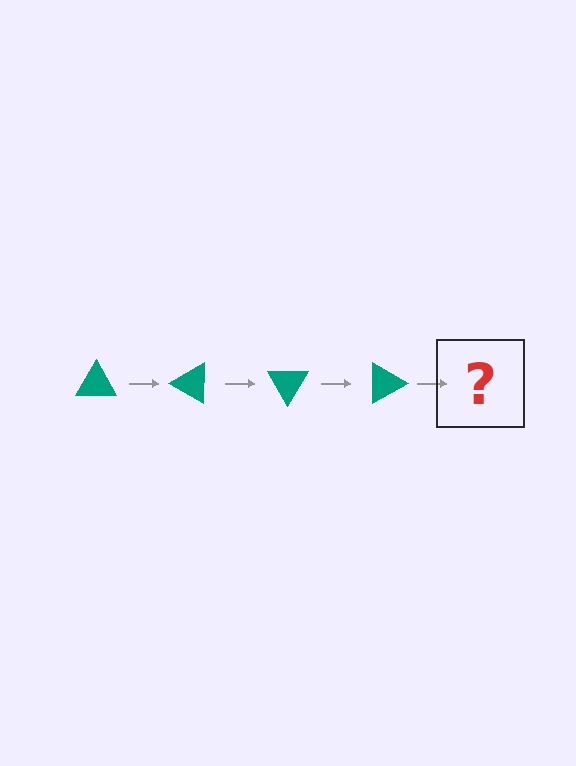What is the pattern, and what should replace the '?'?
The pattern is that the triangle rotates 30 degrees each step. The '?' should be a teal triangle rotated 120 degrees.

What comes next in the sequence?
The next element should be a teal triangle rotated 120 degrees.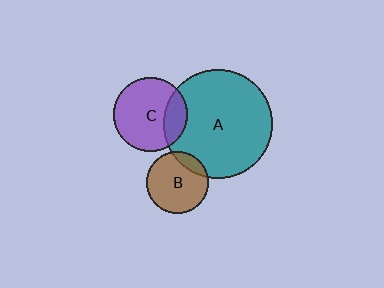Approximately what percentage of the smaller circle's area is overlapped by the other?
Approximately 15%.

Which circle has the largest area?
Circle A (teal).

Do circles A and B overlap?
Yes.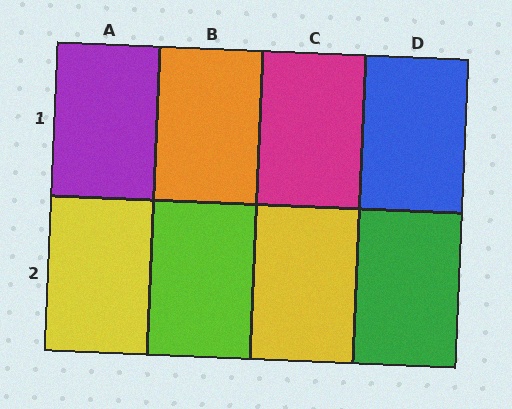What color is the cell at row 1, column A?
Purple.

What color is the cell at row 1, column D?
Blue.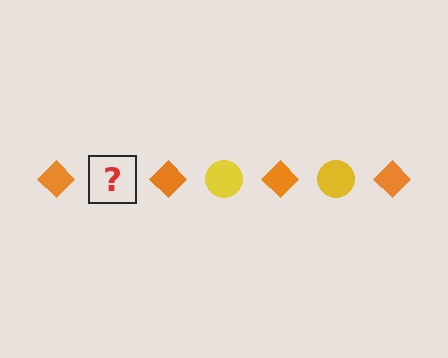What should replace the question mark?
The question mark should be replaced with a yellow circle.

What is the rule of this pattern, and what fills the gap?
The rule is that the pattern alternates between orange diamond and yellow circle. The gap should be filled with a yellow circle.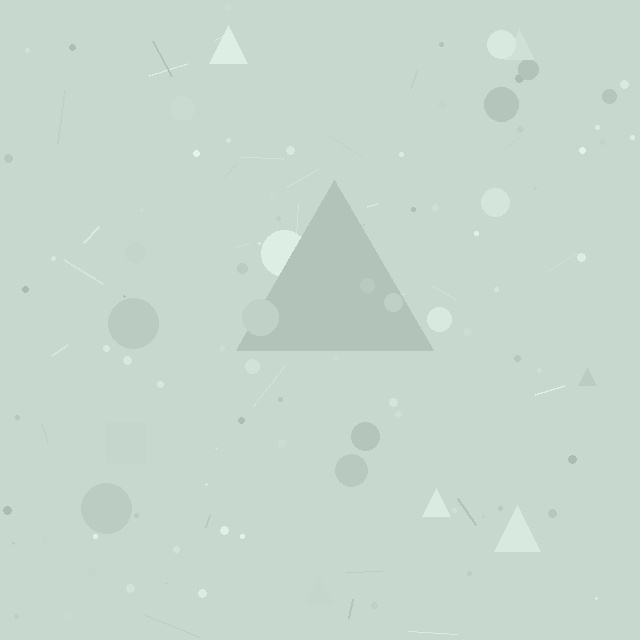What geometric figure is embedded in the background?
A triangle is embedded in the background.